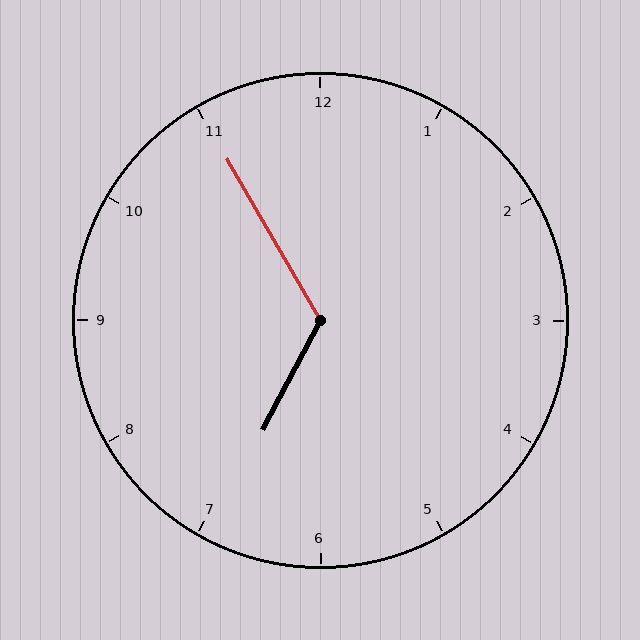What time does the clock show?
6:55.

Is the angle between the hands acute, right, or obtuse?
It is obtuse.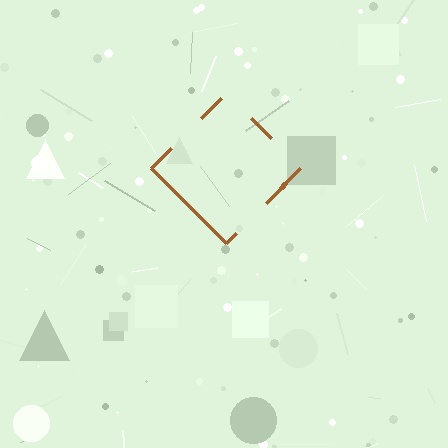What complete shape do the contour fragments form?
The contour fragments form a diamond.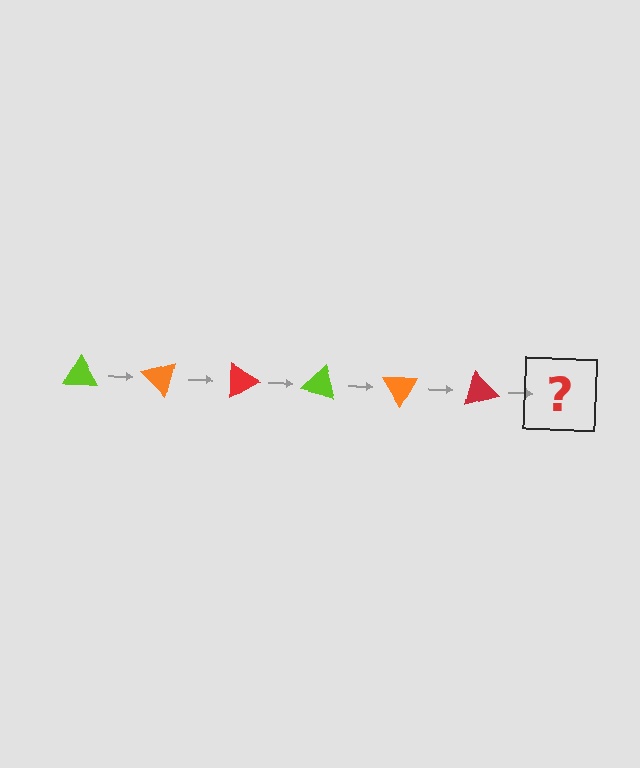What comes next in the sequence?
The next element should be a lime triangle, rotated 270 degrees from the start.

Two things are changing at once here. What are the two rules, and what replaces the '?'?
The two rules are that it rotates 45 degrees each step and the color cycles through lime, orange, and red. The '?' should be a lime triangle, rotated 270 degrees from the start.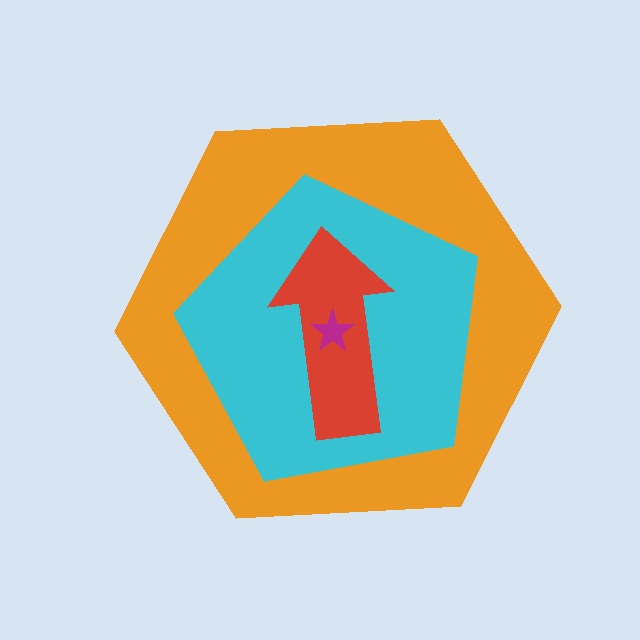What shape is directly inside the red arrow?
The magenta star.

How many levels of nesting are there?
4.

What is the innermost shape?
The magenta star.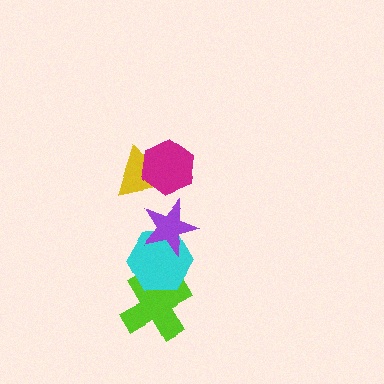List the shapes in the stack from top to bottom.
From top to bottom: the magenta hexagon, the yellow triangle, the purple star, the cyan hexagon, the lime cross.